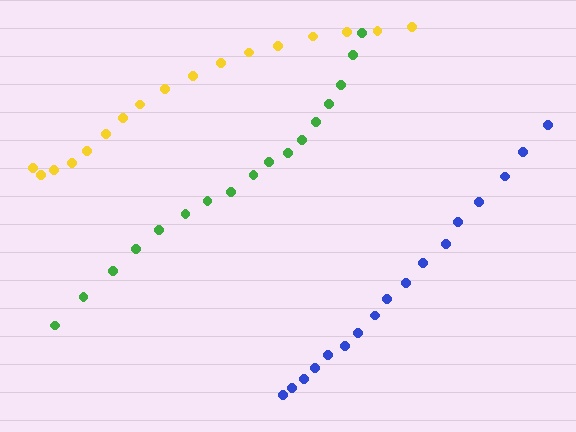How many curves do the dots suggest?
There are 3 distinct paths.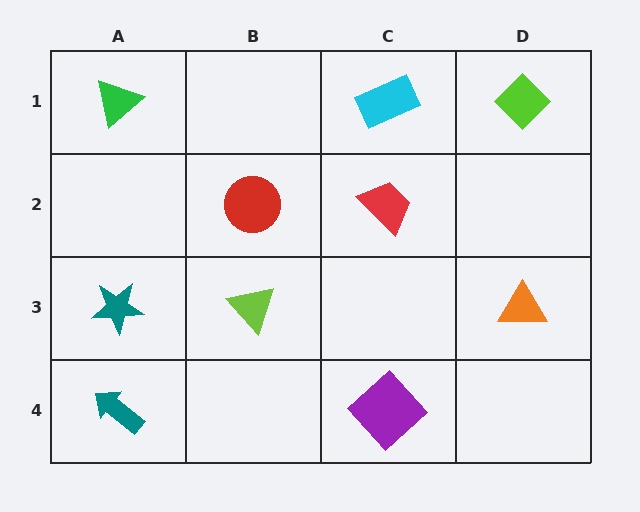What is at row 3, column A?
A teal star.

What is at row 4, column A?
A teal arrow.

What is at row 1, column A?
A green triangle.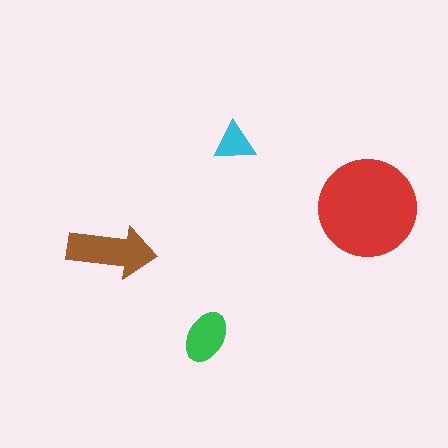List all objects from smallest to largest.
The cyan triangle, the green ellipse, the brown arrow, the red circle.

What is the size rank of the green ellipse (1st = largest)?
3rd.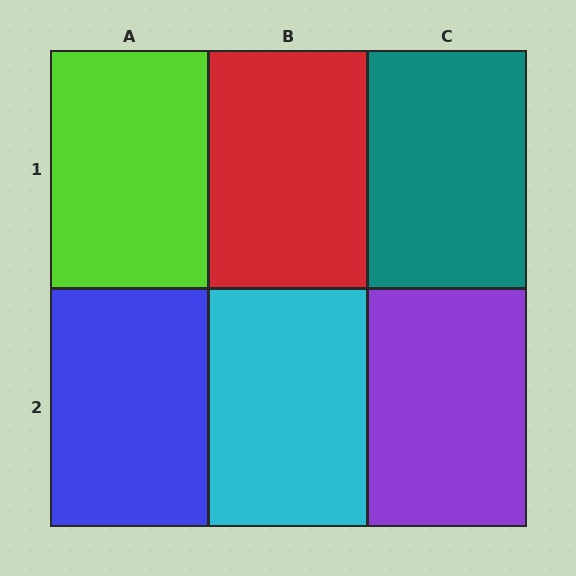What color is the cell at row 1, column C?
Teal.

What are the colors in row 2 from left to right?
Blue, cyan, purple.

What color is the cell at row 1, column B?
Red.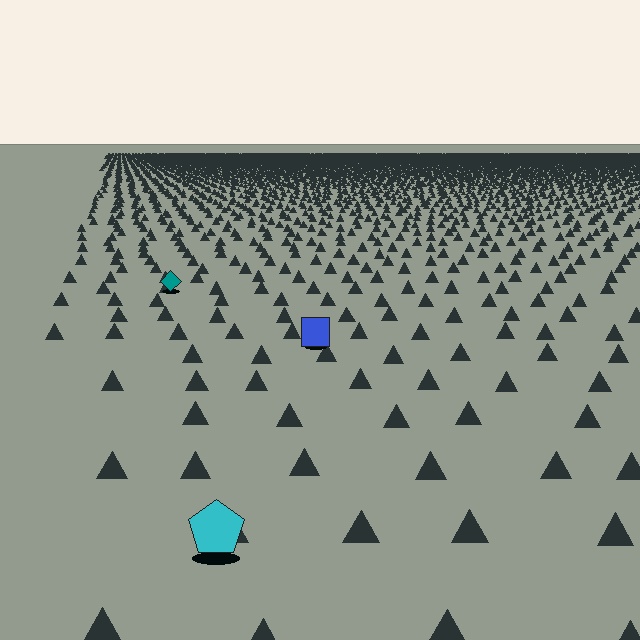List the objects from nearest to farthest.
From nearest to farthest: the cyan pentagon, the blue square, the teal diamond.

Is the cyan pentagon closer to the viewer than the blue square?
Yes. The cyan pentagon is closer — you can tell from the texture gradient: the ground texture is coarser near it.